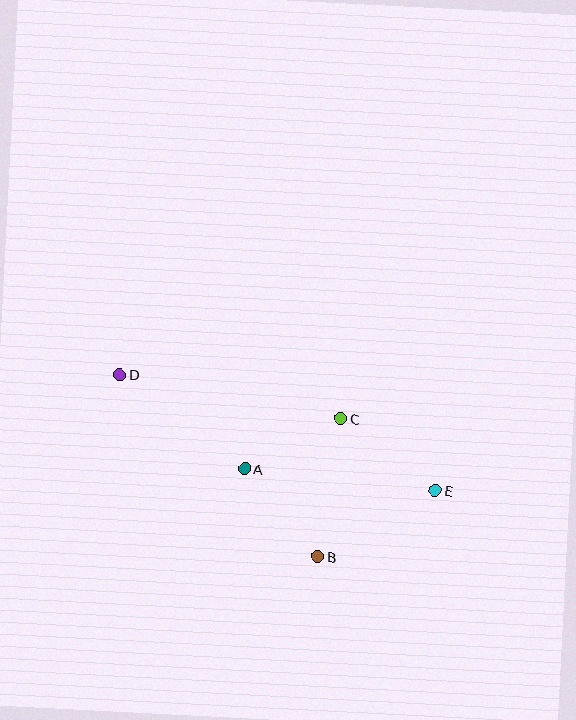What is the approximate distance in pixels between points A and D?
The distance between A and D is approximately 156 pixels.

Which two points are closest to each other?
Points A and C are closest to each other.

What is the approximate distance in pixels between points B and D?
The distance between B and D is approximately 269 pixels.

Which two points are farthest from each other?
Points D and E are farthest from each other.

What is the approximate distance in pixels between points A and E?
The distance between A and E is approximately 192 pixels.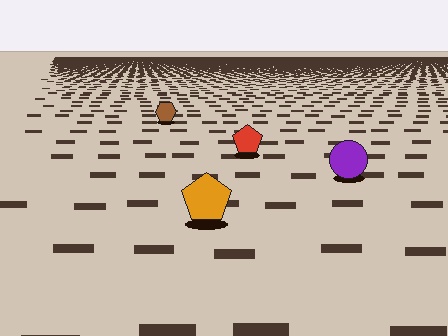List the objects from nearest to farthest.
From nearest to farthest: the orange pentagon, the purple circle, the red pentagon, the brown hexagon.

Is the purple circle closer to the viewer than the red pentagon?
Yes. The purple circle is closer — you can tell from the texture gradient: the ground texture is coarser near it.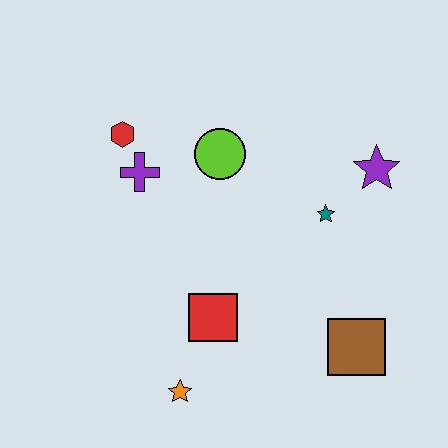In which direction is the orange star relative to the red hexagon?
The orange star is below the red hexagon.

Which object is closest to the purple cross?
The red hexagon is closest to the purple cross.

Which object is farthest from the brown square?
The red hexagon is farthest from the brown square.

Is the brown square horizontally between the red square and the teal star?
No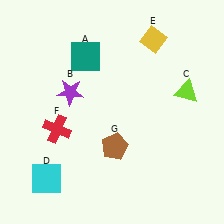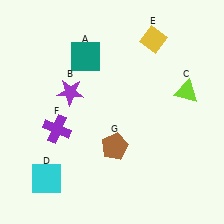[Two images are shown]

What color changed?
The cross (F) changed from red in Image 1 to purple in Image 2.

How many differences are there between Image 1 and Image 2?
There is 1 difference between the two images.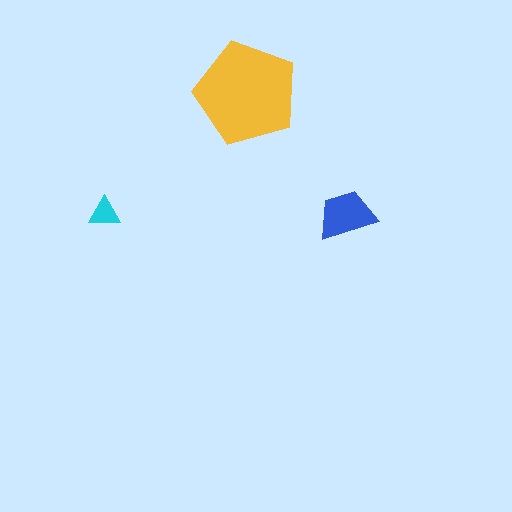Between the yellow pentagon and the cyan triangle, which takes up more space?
The yellow pentagon.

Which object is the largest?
The yellow pentagon.